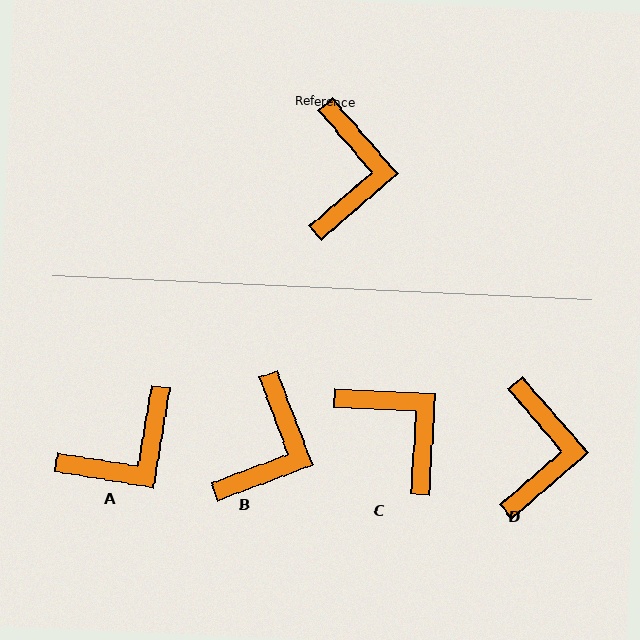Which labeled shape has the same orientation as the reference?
D.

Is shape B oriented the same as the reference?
No, it is off by about 20 degrees.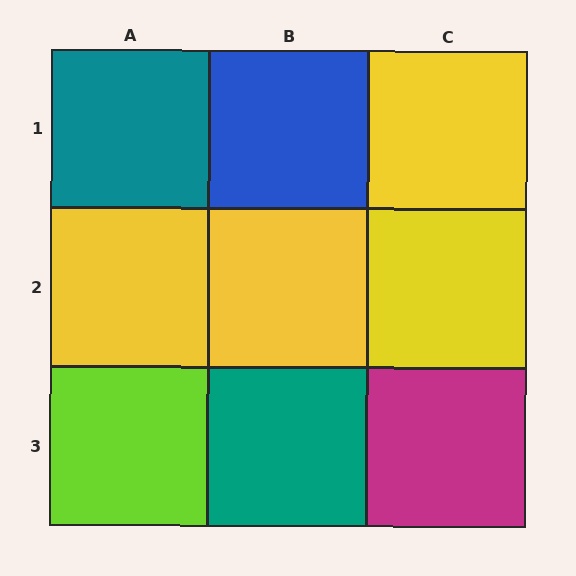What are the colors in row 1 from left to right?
Teal, blue, yellow.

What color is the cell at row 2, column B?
Yellow.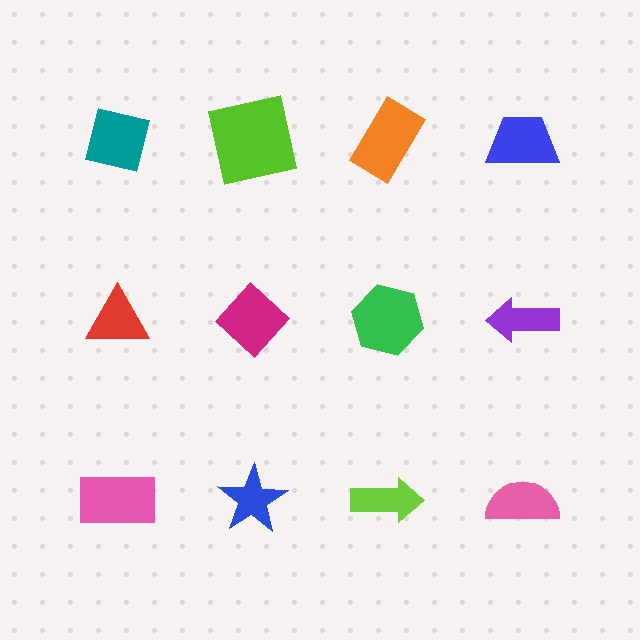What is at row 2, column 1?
A red triangle.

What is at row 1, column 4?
A blue trapezoid.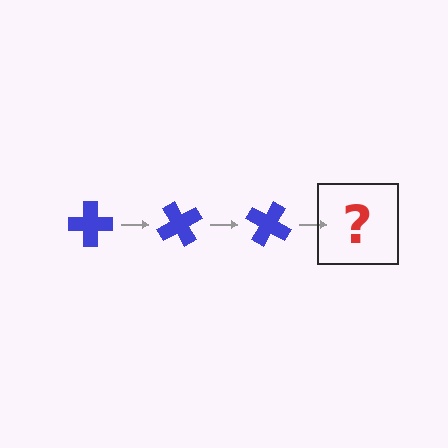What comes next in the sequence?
The next element should be a blue cross rotated 180 degrees.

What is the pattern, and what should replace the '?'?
The pattern is that the cross rotates 60 degrees each step. The '?' should be a blue cross rotated 180 degrees.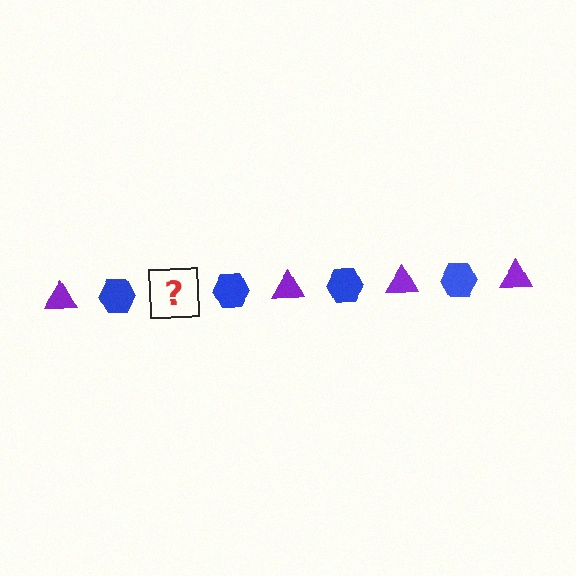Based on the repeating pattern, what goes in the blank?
The blank should be a purple triangle.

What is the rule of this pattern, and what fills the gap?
The rule is that the pattern alternates between purple triangle and blue hexagon. The gap should be filled with a purple triangle.